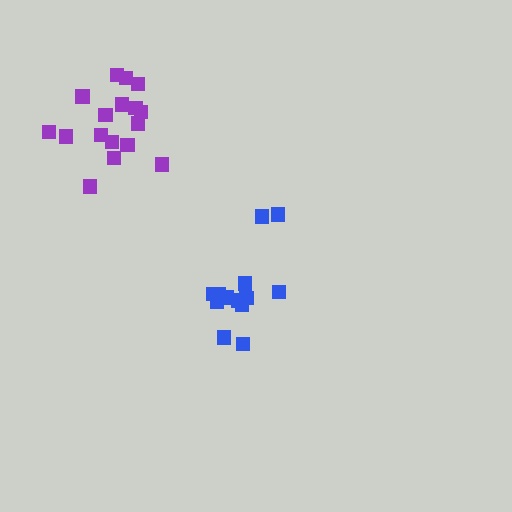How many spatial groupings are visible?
There are 2 spatial groupings.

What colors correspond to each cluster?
The clusters are colored: purple, blue.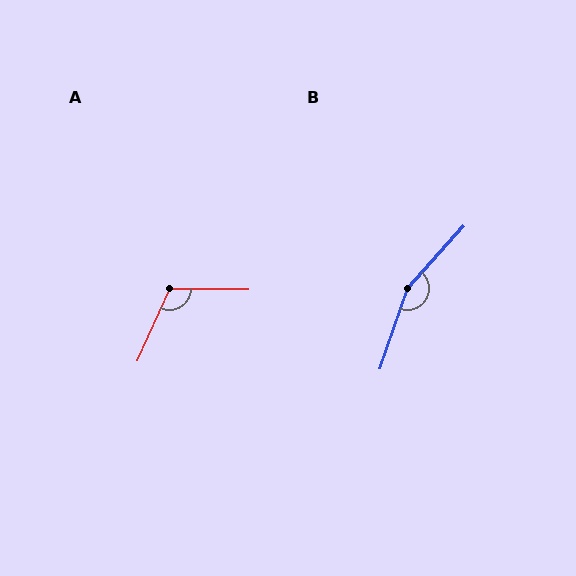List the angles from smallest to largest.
A (114°), B (157°).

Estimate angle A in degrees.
Approximately 114 degrees.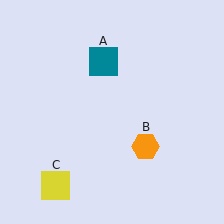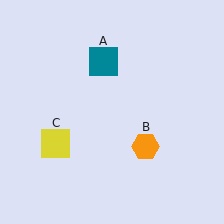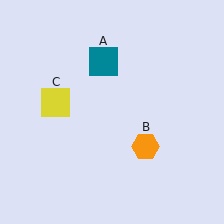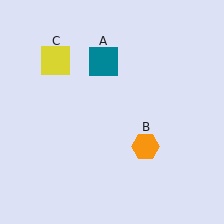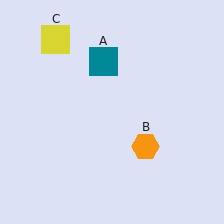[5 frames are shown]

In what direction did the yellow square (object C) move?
The yellow square (object C) moved up.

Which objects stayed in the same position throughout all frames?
Teal square (object A) and orange hexagon (object B) remained stationary.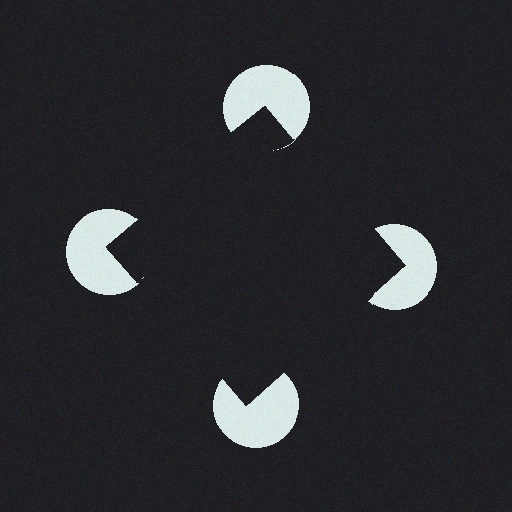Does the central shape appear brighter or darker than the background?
It typically appears slightly darker than the background, even though no actual brightness change is drawn.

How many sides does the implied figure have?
4 sides.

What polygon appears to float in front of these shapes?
An illusory square — its edges are inferred from the aligned wedge cuts in the pac-man discs, not physically drawn.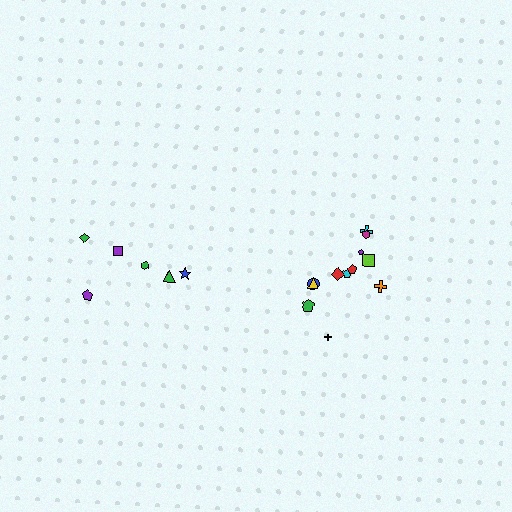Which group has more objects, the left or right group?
The right group.